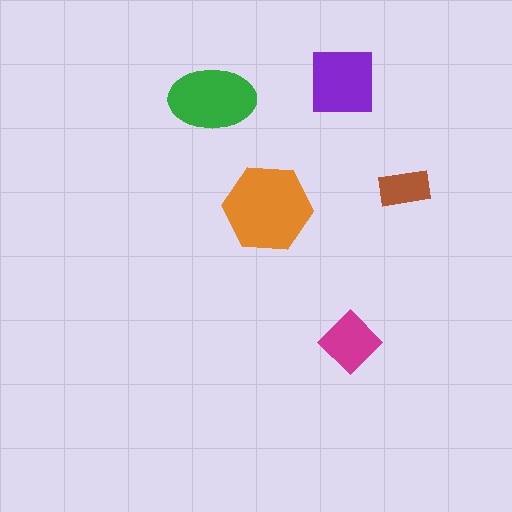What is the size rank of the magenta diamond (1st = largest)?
4th.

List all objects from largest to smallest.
The orange hexagon, the green ellipse, the purple square, the magenta diamond, the brown rectangle.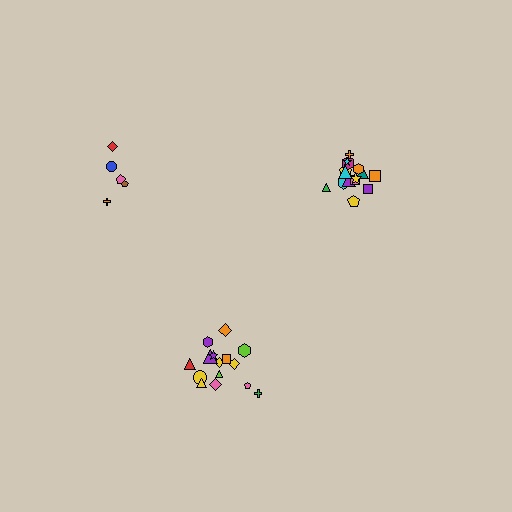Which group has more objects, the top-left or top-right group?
The top-right group.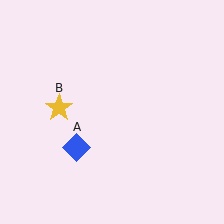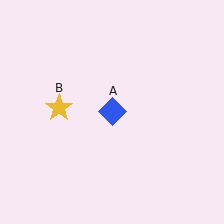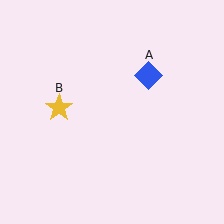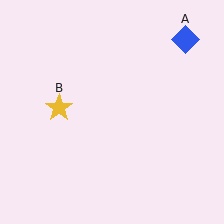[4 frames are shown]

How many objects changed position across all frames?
1 object changed position: blue diamond (object A).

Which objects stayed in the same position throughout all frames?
Yellow star (object B) remained stationary.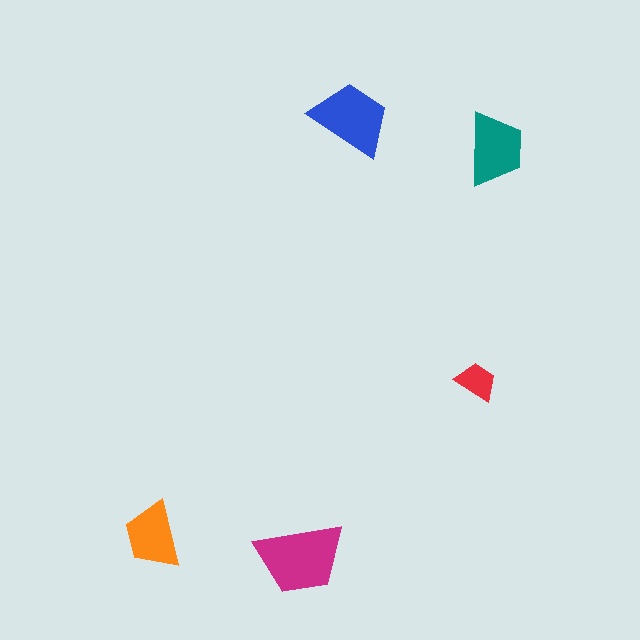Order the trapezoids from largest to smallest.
the magenta one, the blue one, the teal one, the orange one, the red one.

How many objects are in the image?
There are 5 objects in the image.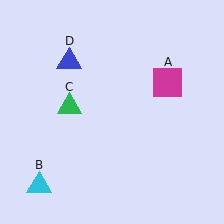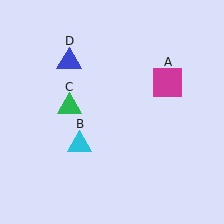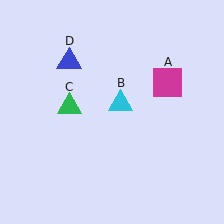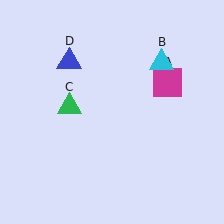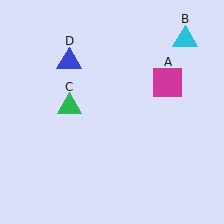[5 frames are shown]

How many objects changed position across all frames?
1 object changed position: cyan triangle (object B).